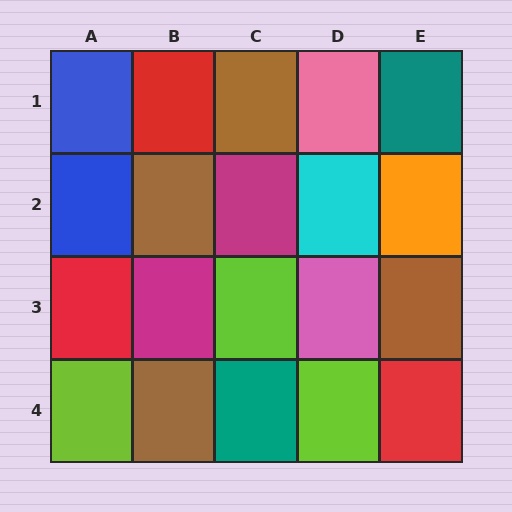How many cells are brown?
4 cells are brown.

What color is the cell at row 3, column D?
Pink.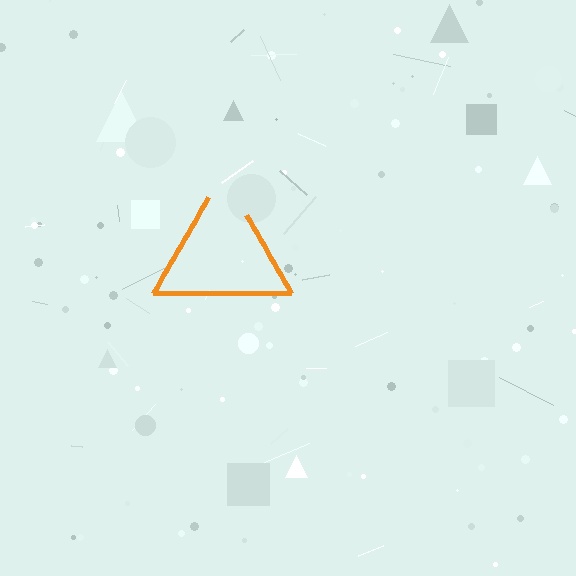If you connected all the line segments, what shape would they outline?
They would outline a triangle.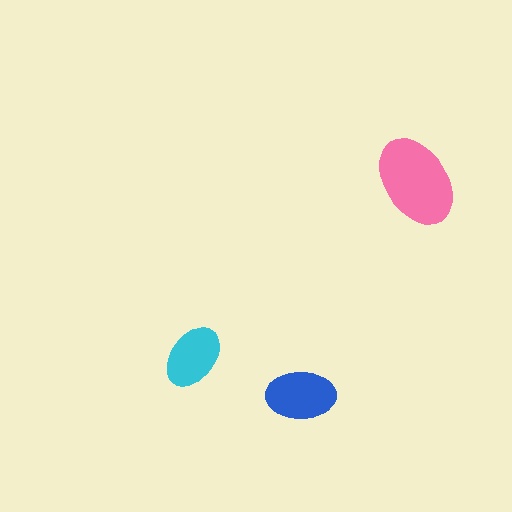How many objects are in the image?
There are 3 objects in the image.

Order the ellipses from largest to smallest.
the pink one, the blue one, the cyan one.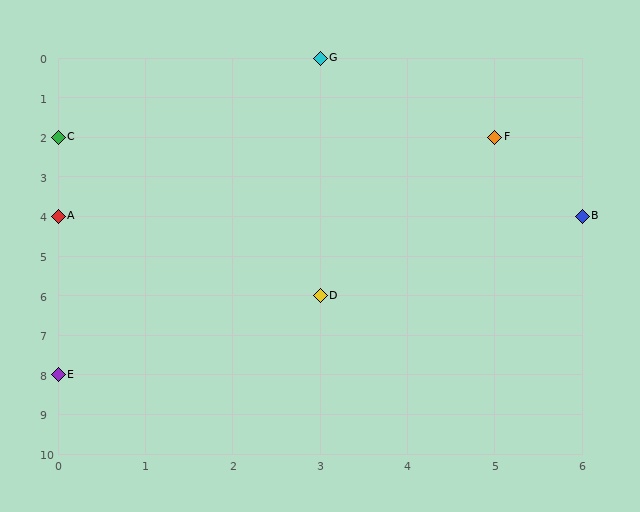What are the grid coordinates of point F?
Point F is at grid coordinates (5, 2).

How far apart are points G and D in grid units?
Points G and D are 6 rows apart.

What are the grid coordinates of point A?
Point A is at grid coordinates (0, 4).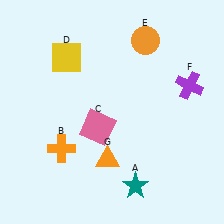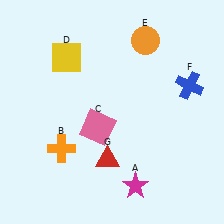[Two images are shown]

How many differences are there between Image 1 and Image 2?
There are 3 differences between the two images.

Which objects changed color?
A changed from teal to magenta. F changed from purple to blue. G changed from orange to red.